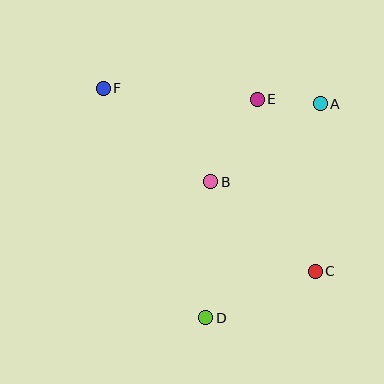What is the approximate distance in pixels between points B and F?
The distance between B and F is approximately 143 pixels.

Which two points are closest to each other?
Points A and E are closest to each other.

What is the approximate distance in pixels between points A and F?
The distance between A and F is approximately 217 pixels.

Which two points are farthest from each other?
Points C and F are farthest from each other.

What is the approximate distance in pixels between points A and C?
The distance between A and C is approximately 168 pixels.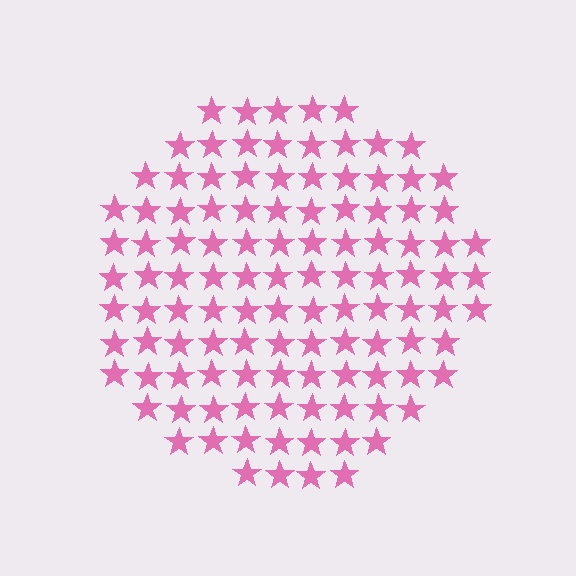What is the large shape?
The large shape is a circle.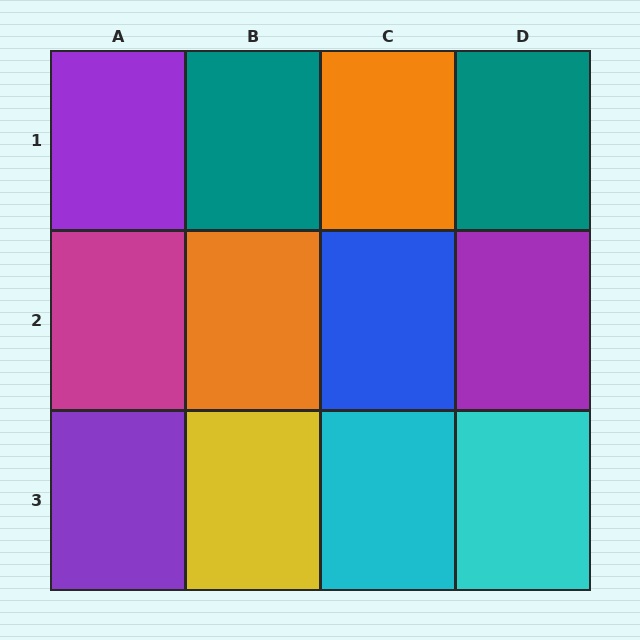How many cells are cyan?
2 cells are cyan.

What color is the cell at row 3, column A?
Purple.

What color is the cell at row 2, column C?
Blue.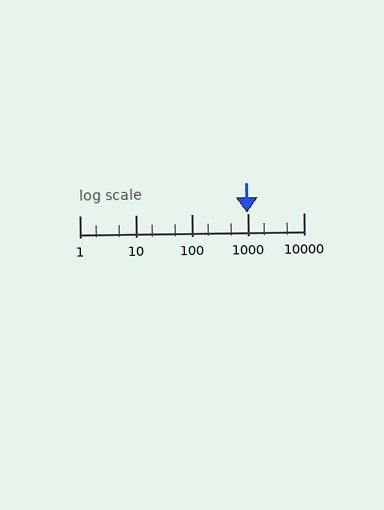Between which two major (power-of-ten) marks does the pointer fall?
The pointer is between 100 and 1000.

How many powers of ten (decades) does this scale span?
The scale spans 4 decades, from 1 to 10000.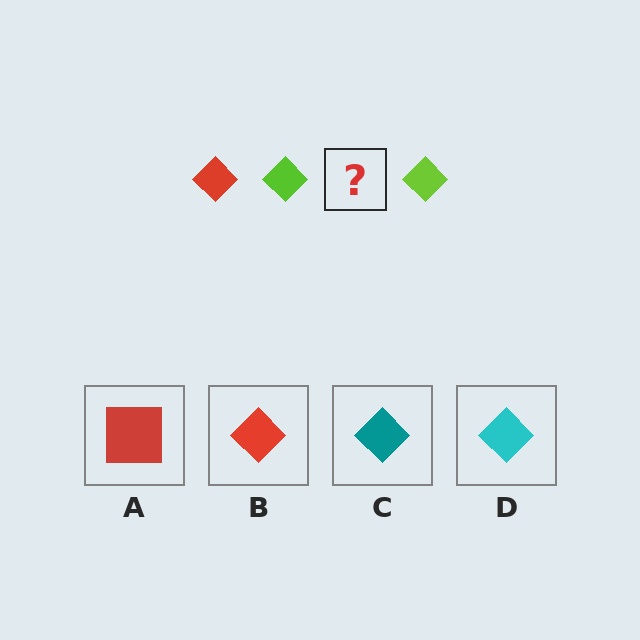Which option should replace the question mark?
Option B.